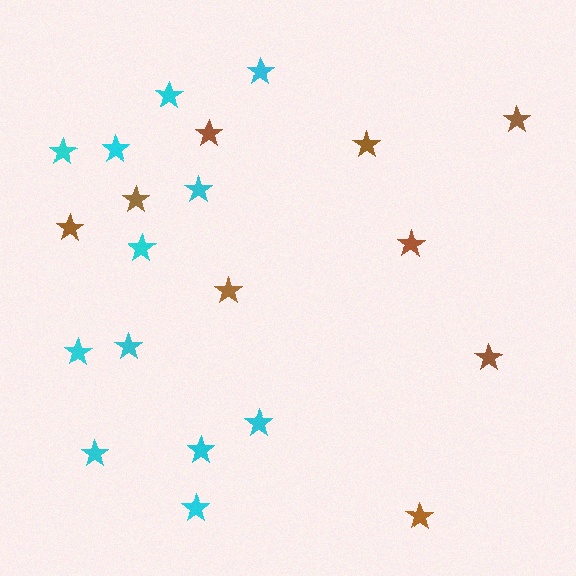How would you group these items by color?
There are 2 groups: one group of cyan stars (12) and one group of brown stars (9).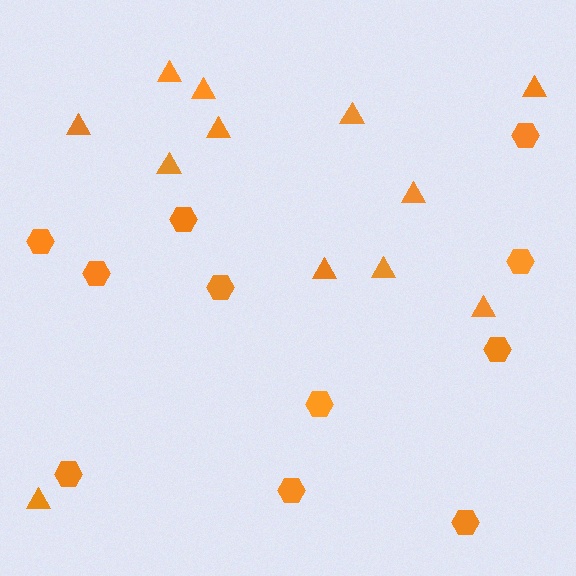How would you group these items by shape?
There are 2 groups: one group of hexagons (11) and one group of triangles (12).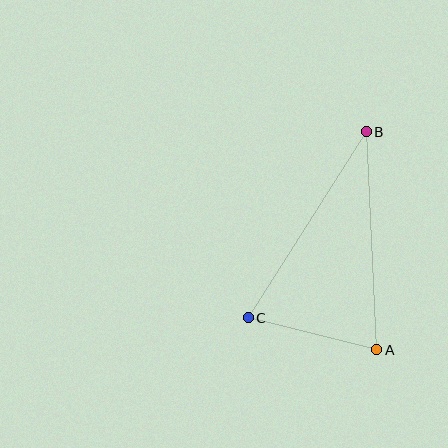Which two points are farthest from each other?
Points B and C are farthest from each other.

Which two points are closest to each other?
Points A and C are closest to each other.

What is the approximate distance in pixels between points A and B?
The distance between A and B is approximately 218 pixels.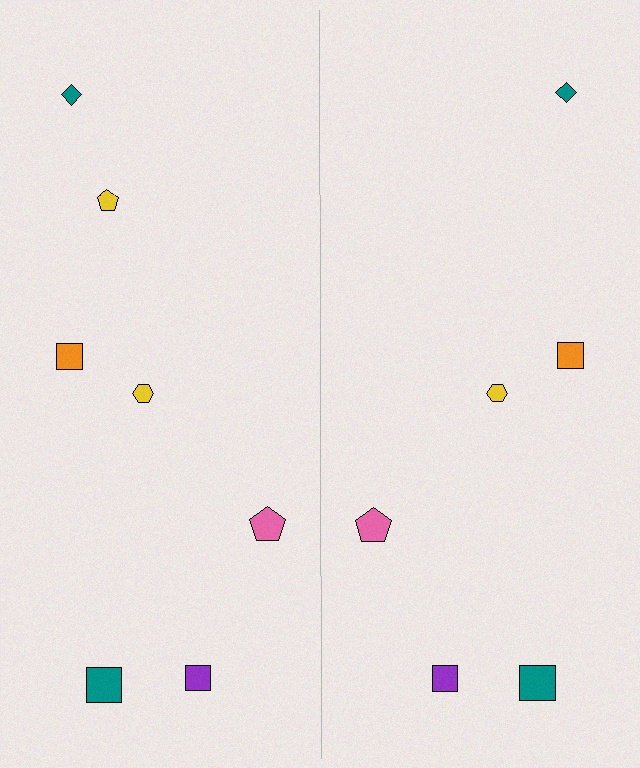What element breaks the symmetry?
A yellow pentagon is missing from the right side.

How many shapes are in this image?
There are 13 shapes in this image.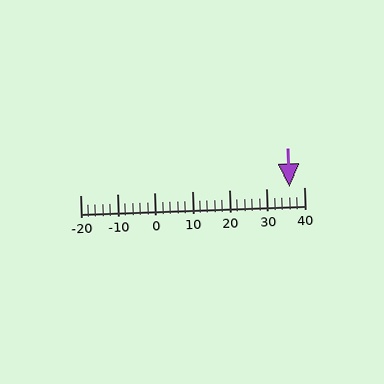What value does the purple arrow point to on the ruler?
The purple arrow points to approximately 36.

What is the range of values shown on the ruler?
The ruler shows values from -20 to 40.